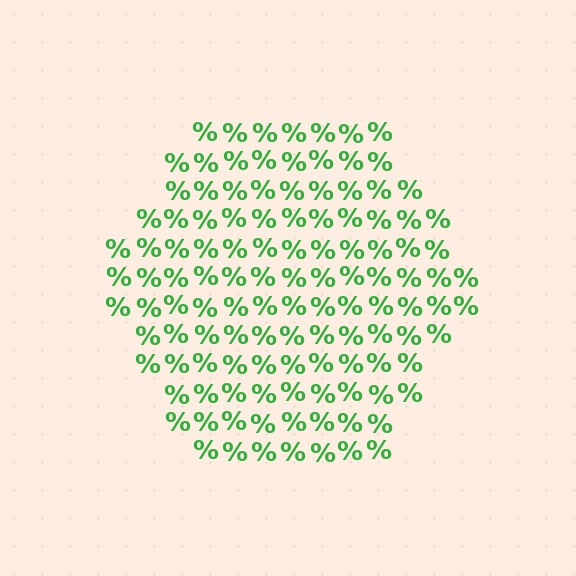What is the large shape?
The large shape is a hexagon.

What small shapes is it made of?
It is made of small percent signs.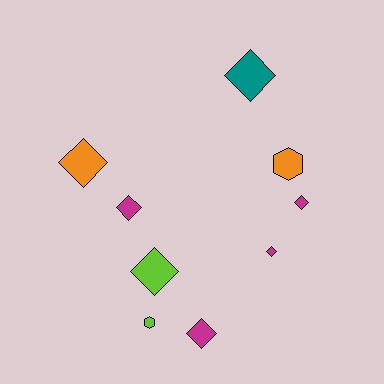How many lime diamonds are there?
There is 1 lime diamond.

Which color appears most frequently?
Magenta, with 4 objects.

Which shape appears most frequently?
Diamond, with 7 objects.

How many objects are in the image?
There are 9 objects.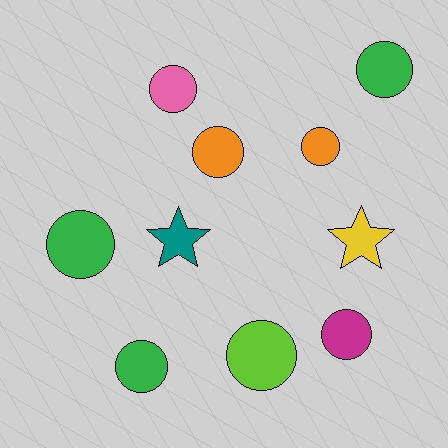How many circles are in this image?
There are 8 circles.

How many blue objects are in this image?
There are no blue objects.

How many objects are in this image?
There are 10 objects.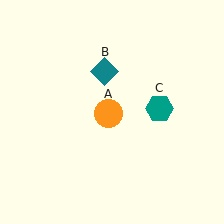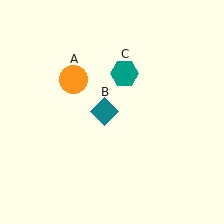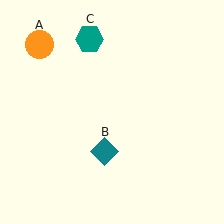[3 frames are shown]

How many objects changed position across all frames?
3 objects changed position: orange circle (object A), teal diamond (object B), teal hexagon (object C).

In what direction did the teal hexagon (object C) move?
The teal hexagon (object C) moved up and to the left.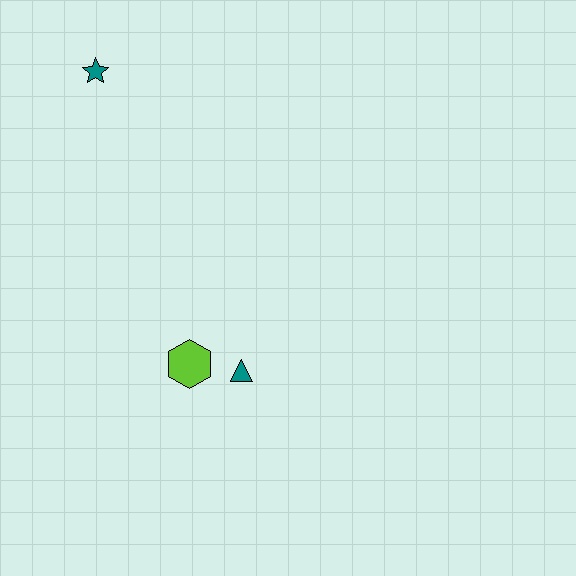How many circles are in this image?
There are no circles.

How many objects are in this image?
There are 3 objects.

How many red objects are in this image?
There are no red objects.